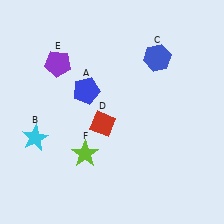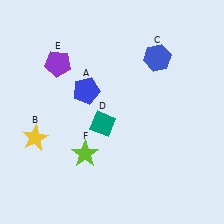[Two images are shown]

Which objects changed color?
B changed from cyan to yellow. D changed from red to teal.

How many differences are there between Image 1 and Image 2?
There are 2 differences between the two images.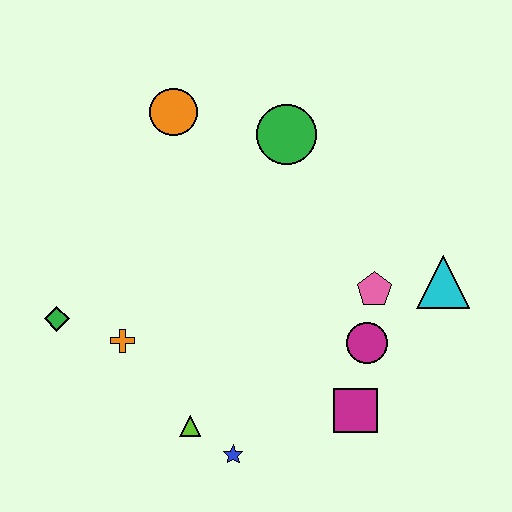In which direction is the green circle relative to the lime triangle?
The green circle is above the lime triangle.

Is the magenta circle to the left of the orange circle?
No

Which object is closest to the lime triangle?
The blue star is closest to the lime triangle.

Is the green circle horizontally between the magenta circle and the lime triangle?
Yes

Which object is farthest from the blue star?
The orange circle is farthest from the blue star.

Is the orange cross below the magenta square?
No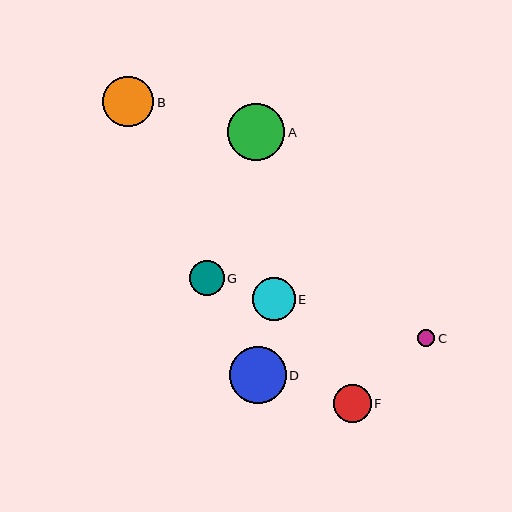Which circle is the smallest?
Circle C is the smallest with a size of approximately 17 pixels.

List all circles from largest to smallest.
From largest to smallest: A, D, B, E, F, G, C.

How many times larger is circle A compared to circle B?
Circle A is approximately 1.1 times the size of circle B.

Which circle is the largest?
Circle A is the largest with a size of approximately 58 pixels.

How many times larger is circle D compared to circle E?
Circle D is approximately 1.4 times the size of circle E.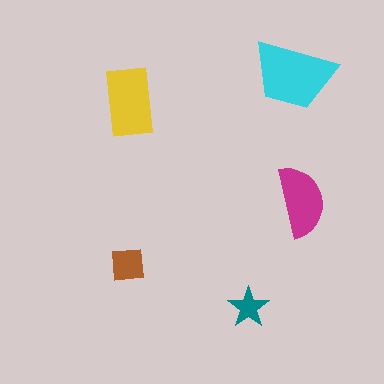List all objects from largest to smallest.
The cyan trapezoid, the yellow rectangle, the magenta semicircle, the brown square, the teal star.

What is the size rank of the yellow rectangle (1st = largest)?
2nd.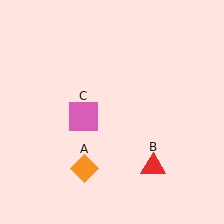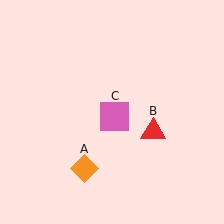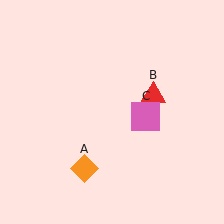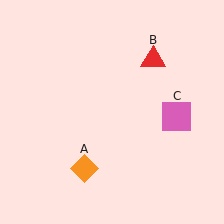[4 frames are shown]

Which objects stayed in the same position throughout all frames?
Orange diamond (object A) remained stationary.